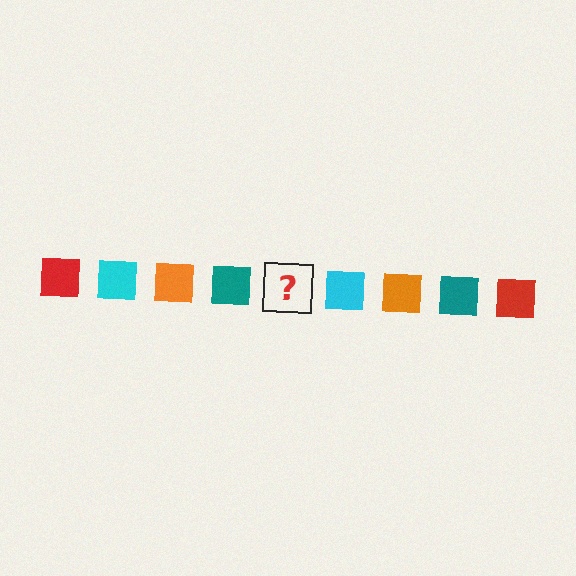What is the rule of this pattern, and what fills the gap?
The rule is that the pattern cycles through red, cyan, orange, teal squares. The gap should be filled with a red square.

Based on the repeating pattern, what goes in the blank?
The blank should be a red square.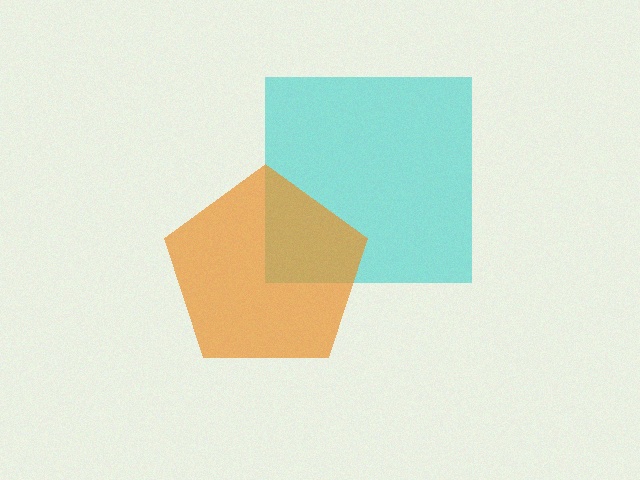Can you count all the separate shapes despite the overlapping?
Yes, there are 2 separate shapes.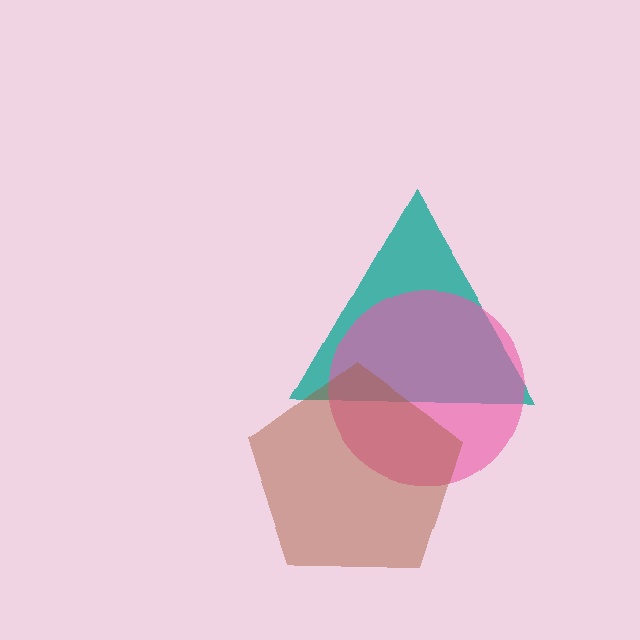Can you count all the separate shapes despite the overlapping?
Yes, there are 3 separate shapes.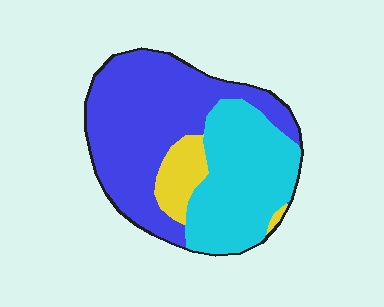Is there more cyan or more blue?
Blue.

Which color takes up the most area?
Blue, at roughly 50%.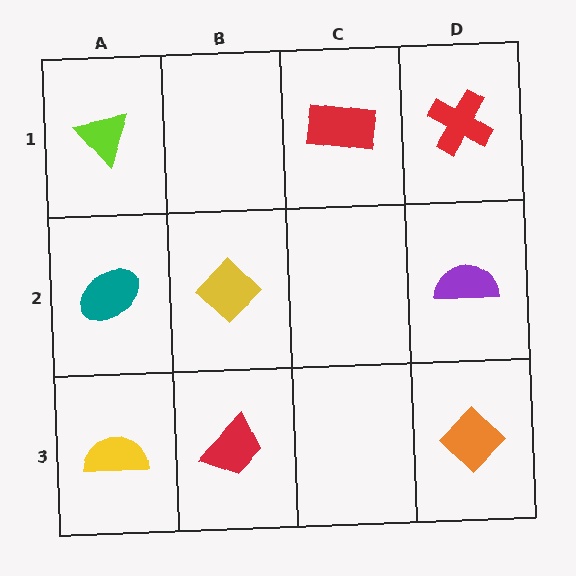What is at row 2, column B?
A yellow diamond.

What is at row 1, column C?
A red rectangle.